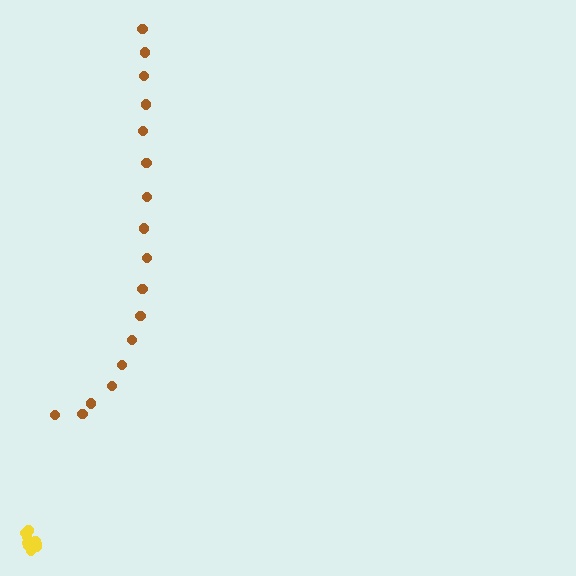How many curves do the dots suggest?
There are 2 distinct paths.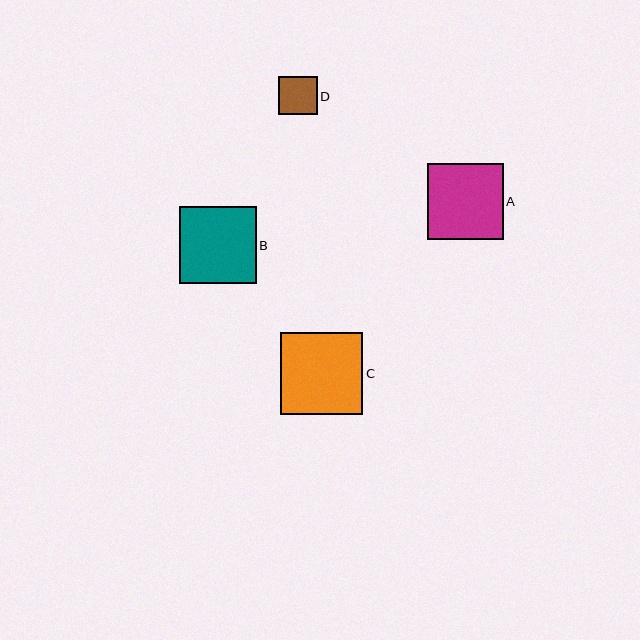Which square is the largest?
Square C is the largest with a size of approximately 82 pixels.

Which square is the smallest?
Square D is the smallest with a size of approximately 39 pixels.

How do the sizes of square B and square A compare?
Square B and square A are approximately the same size.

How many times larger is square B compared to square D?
Square B is approximately 2.0 times the size of square D.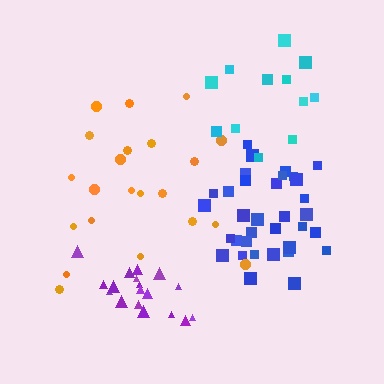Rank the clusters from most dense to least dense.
blue, purple, cyan, orange.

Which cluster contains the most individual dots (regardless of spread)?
Blue (34).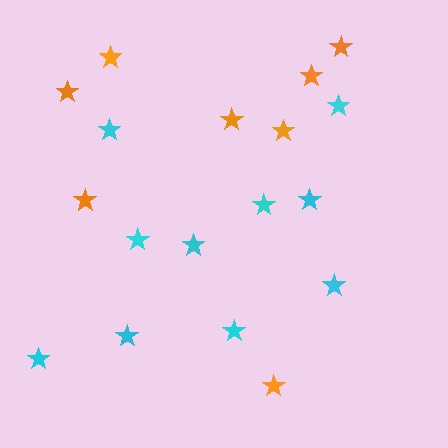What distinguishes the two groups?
There are 2 groups: one group of orange stars (8) and one group of cyan stars (10).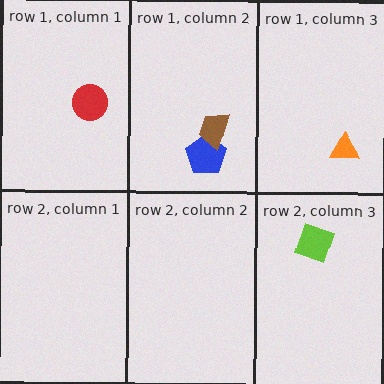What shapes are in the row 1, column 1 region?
The red circle.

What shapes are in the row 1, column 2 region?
The blue pentagon, the brown trapezoid.